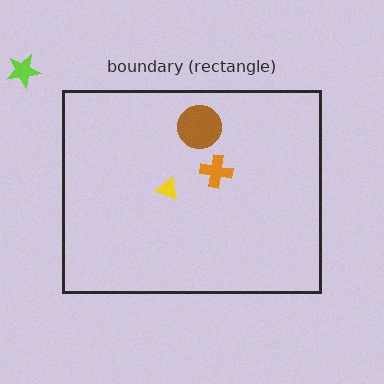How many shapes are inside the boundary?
3 inside, 1 outside.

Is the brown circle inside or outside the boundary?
Inside.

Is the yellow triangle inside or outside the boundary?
Inside.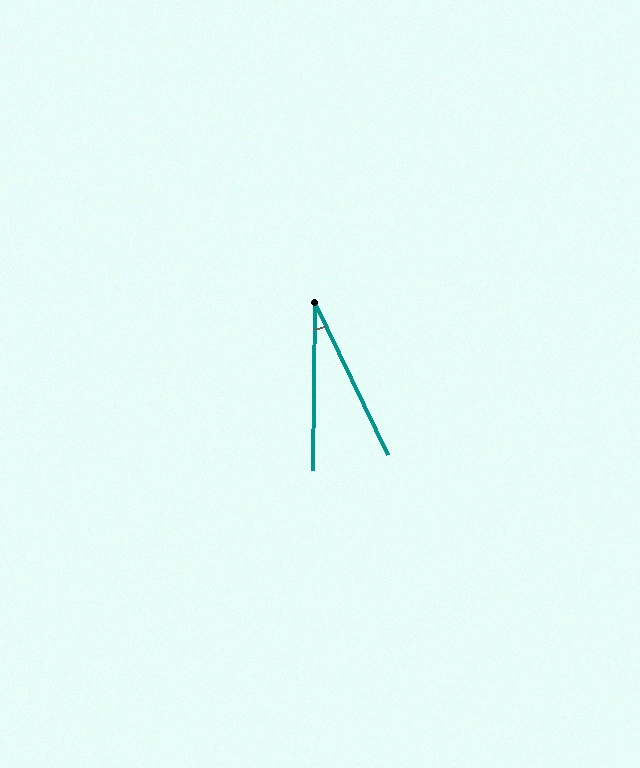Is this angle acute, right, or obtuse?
It is acute.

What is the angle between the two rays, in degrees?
Approximately 26 degrees.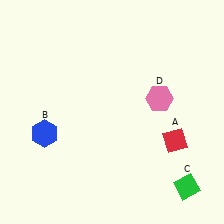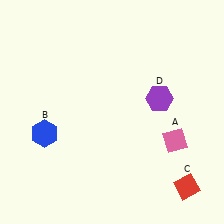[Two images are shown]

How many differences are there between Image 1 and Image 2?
There are 3 differences between the two images.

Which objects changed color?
A changed from red to pink. C changed from green to red. D changed from pink to purple.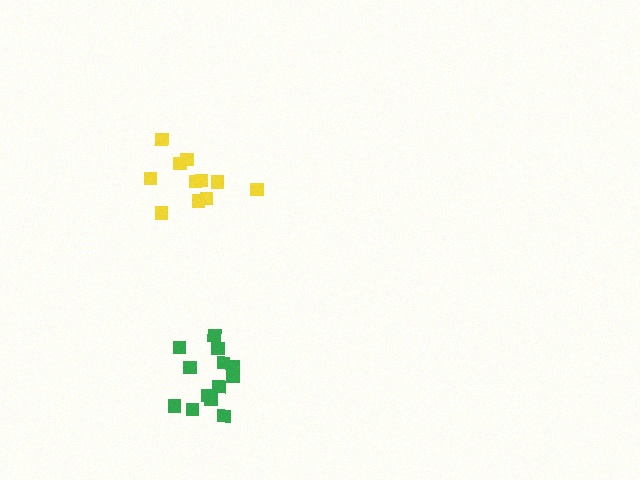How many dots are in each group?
Group 1: 13 dots, Group 2: 11 dots (24 total).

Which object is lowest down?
The green cluster is bottommost.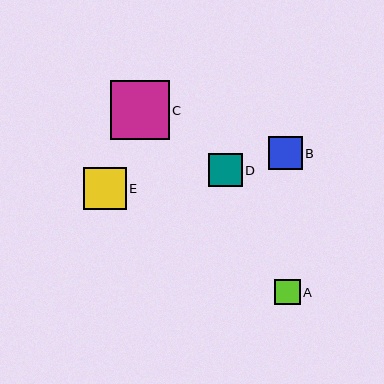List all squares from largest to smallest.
From largest to smallest: C, E, B, D, A.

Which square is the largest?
Square C is the largest with a size of approximately 58 pixels.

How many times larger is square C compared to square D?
Square C is approximately 1.7 times the size of square D.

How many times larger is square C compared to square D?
Square C is approximately 1.7 times the size of square D.